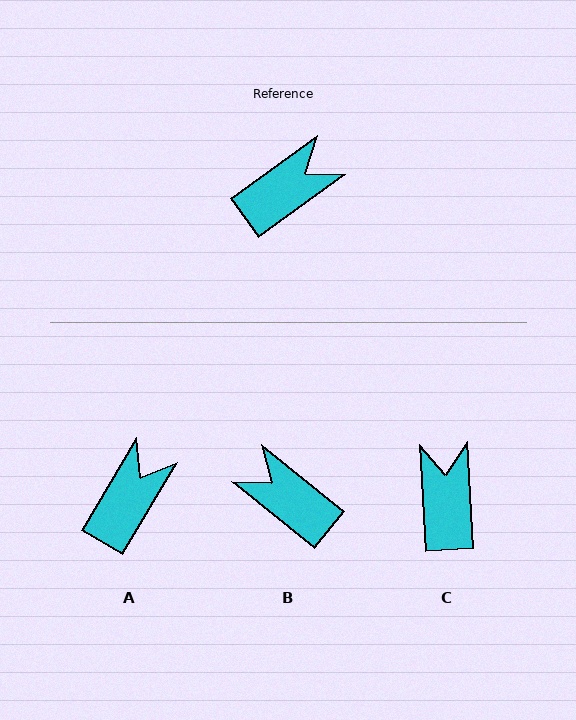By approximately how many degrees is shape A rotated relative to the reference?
Approximately 23 degrees counter-clockwise.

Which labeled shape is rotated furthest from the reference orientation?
B, about 105 degrees away.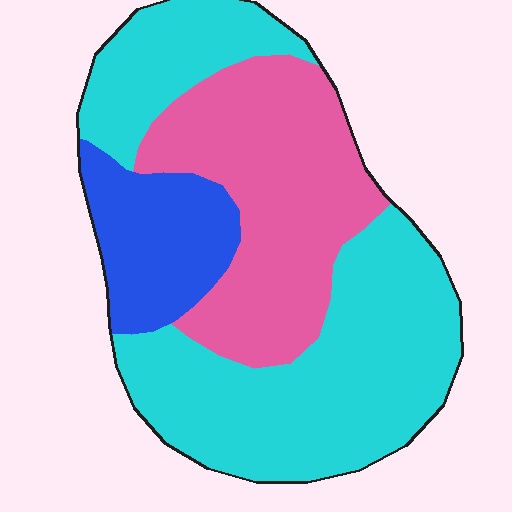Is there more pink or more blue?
Pink.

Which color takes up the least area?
Blue, at roughly 15%.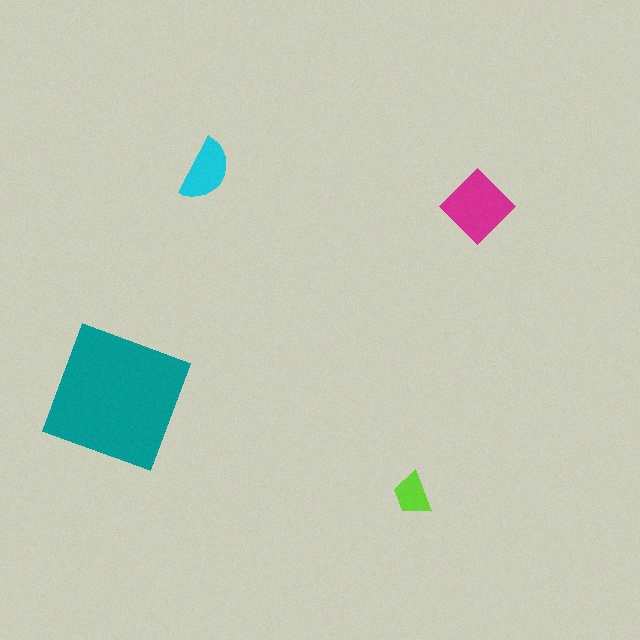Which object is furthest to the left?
The teal square is leftmost.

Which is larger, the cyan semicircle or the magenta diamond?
The magenta diamond.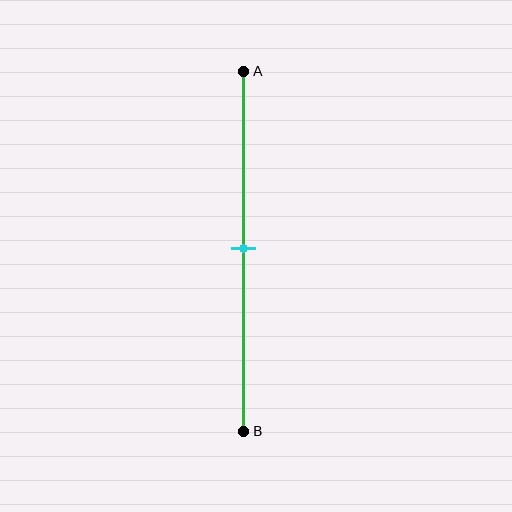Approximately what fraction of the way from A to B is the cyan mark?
The cyan mark is approximately 50% of the way from A to B.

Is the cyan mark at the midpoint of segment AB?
Yes, the mark is approximately at the midpoint.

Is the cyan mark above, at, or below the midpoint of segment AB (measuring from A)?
The cyan mark is approximately at the midpoint of segment AB.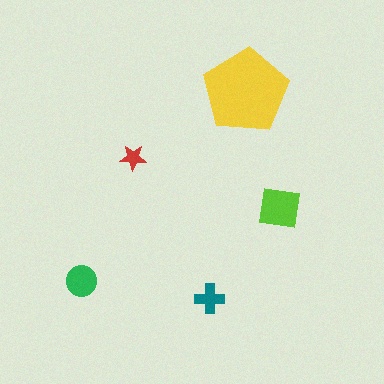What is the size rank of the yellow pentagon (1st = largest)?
1st.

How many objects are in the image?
There are 5 objects in the image.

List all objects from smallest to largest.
The red star, the teal cross, the green circle, the lime square, the yellow pentagon.